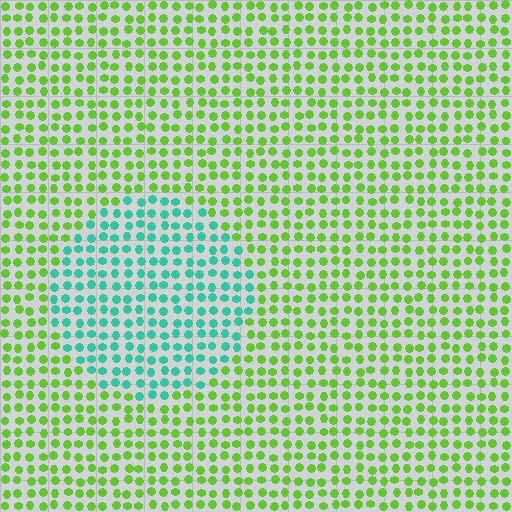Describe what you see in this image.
The image is filled with small lime elements in a uniform arrangement. A circle-shaped region is visible where the elements are tinted to a slightly different hue, forming a subtle color boundary.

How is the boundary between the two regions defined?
The boundary is defined purely by a slight shift in hue (about 66 degrees). Spacing, size, and orientation are identical on both sides.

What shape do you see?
I see a circle.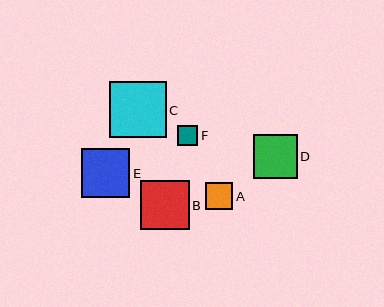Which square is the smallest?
Square F is the smallest with a size of approximately 20 pixels.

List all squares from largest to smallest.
From largest to smallest: C, B, E, D, A, F.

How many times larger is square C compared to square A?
Square C is approximately 2.1 times the size of square A.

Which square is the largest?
Square C is the largest with a size of approximately 57 pixels.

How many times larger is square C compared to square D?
Square C is approximately 1.3 times the size of square D.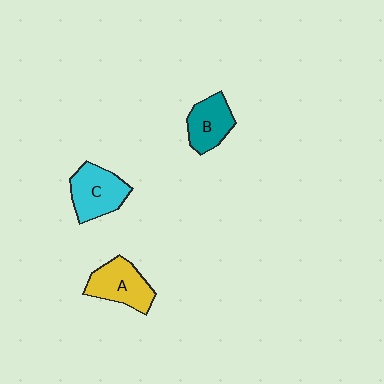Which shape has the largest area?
Shape C (cyan).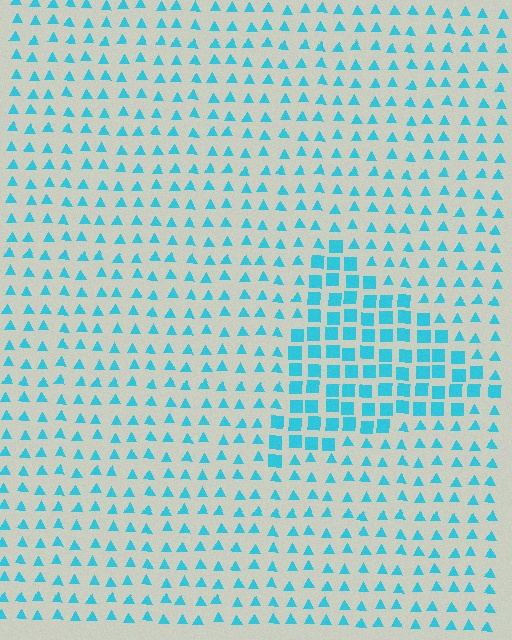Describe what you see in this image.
The image is filled with small cyan elements arranged in a uniform grid. A triangle-shaped region contains squares, while the surrounding area contains triangles. The boundary is defined purely by the change in element shape.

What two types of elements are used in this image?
The image uses squares inside the triangle region and triangles outside it.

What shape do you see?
I see a triangle.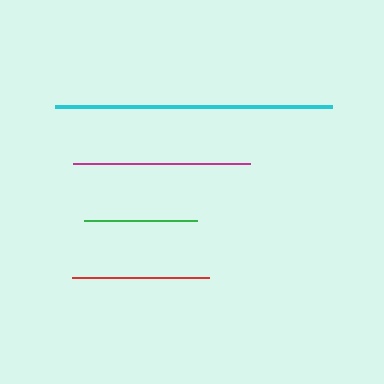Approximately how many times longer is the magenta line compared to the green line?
The magenta line is approximately 1.6 times the length of the green line.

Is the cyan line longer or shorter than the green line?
The cyan line is longer than the green line.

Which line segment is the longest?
The cyan line is the longest at approximately 278 pixels.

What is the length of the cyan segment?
The cyan segment is approximately 278 pixels long.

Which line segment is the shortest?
The green line is the shortest at approximately 113 pixels.